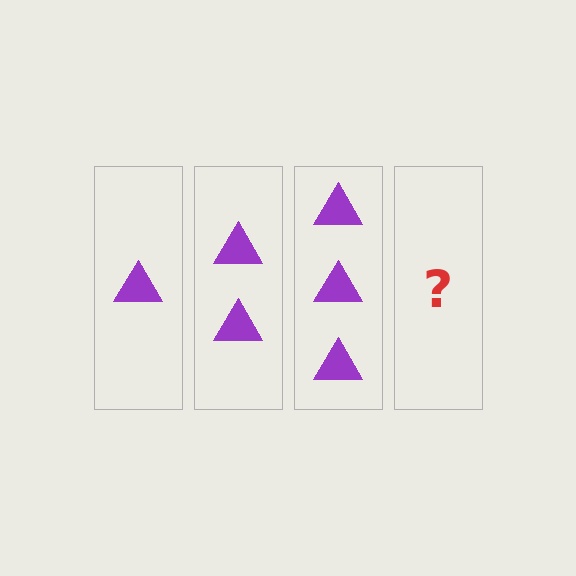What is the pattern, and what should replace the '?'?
The pattern is that each step adds one more triangle. The '?' should be 4 triangles.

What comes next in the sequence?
The next element should be 4 triangles.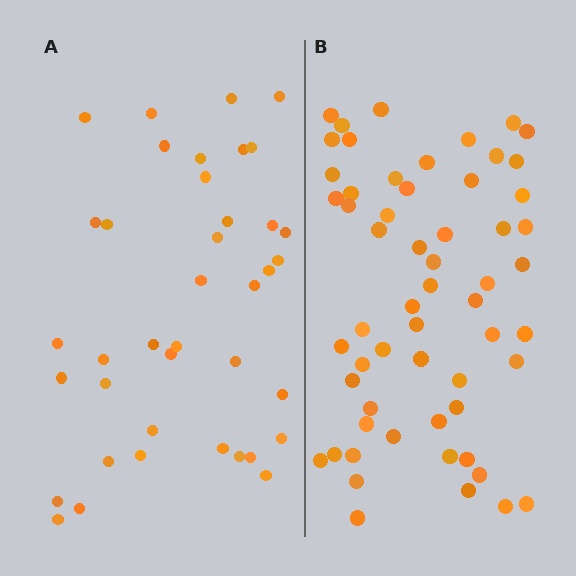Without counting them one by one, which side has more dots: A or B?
Region B (the right region) has more dots.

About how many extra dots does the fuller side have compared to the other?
Region B has approximately 20 more dots than region A.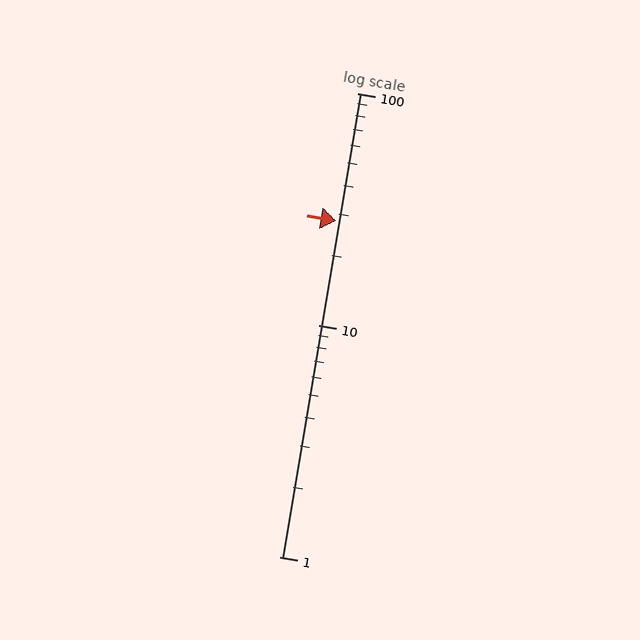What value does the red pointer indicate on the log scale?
The pointer indicates approximately 28.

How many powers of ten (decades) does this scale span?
The scale spans 2 decades, from 1 to 100.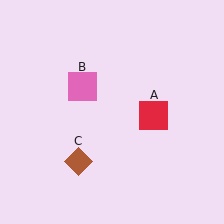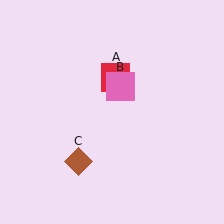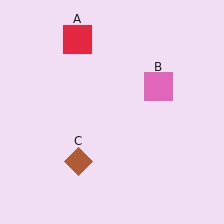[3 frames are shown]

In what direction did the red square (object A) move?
The red square (object A) moved up and to the left.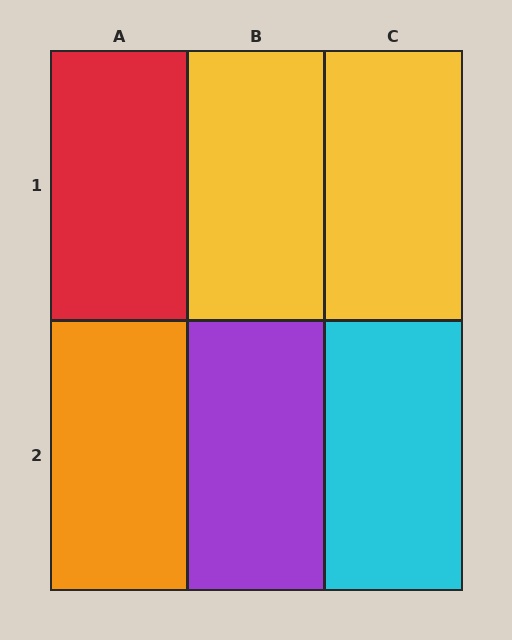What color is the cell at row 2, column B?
Purple.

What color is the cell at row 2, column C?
Cyan.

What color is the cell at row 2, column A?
Orange.